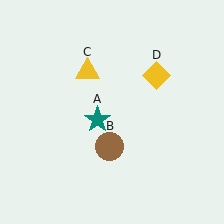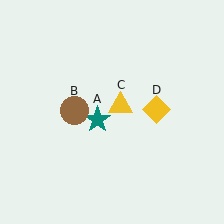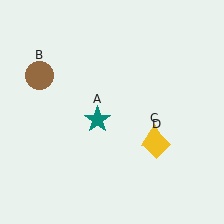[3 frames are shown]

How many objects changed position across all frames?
3 objects changed position: brown circle (object B), yellow triangle (object C), yellow diamond (object D).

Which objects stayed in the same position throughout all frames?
Teal star (object A) remained stationary.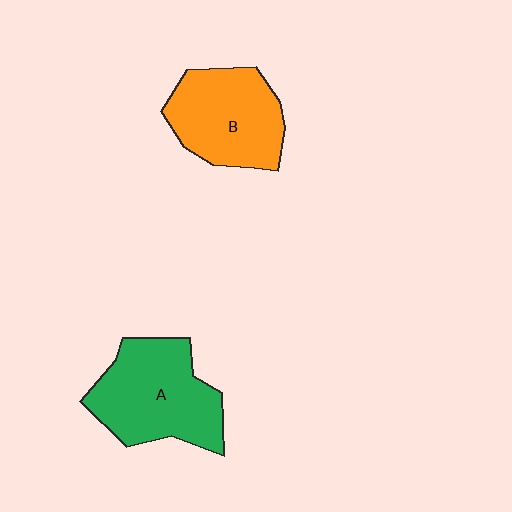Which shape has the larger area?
Shape A (green).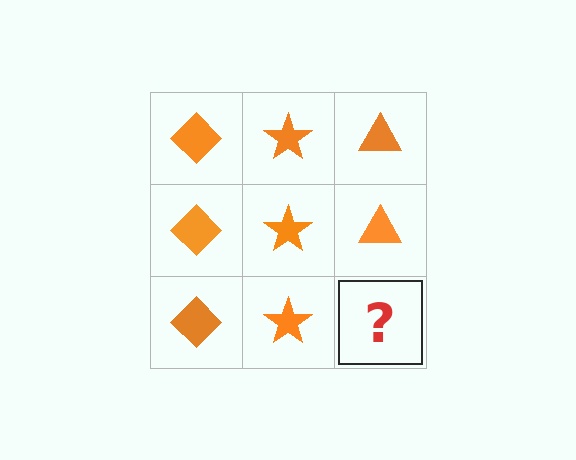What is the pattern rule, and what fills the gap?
The rule is that each column has a consistent shape. The gap should be filled with an orange triangle.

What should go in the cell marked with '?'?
The missing cell should contain an orange triangle.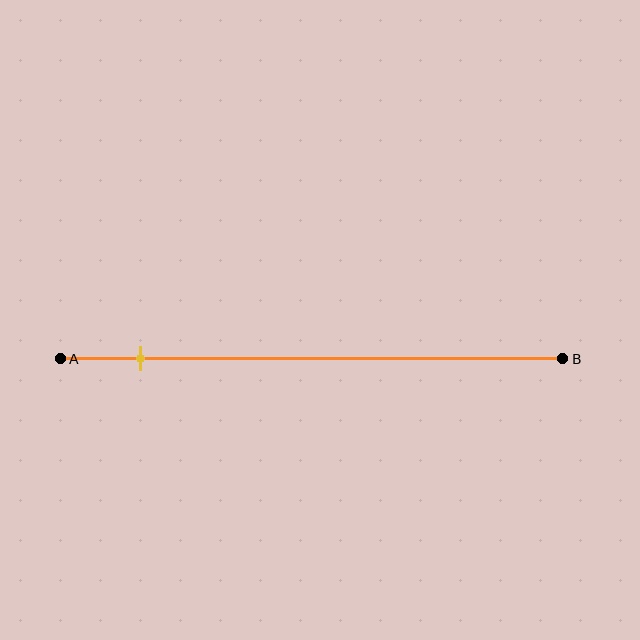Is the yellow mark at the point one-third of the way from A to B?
No, the mark is at about 15% from A, not at the 33% one-third point.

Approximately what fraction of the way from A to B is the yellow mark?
The yellow mark is approximately 15% of the way from A to B.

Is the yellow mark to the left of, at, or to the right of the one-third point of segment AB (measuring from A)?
The yellow mark is to the left of the one-third point of segment AB.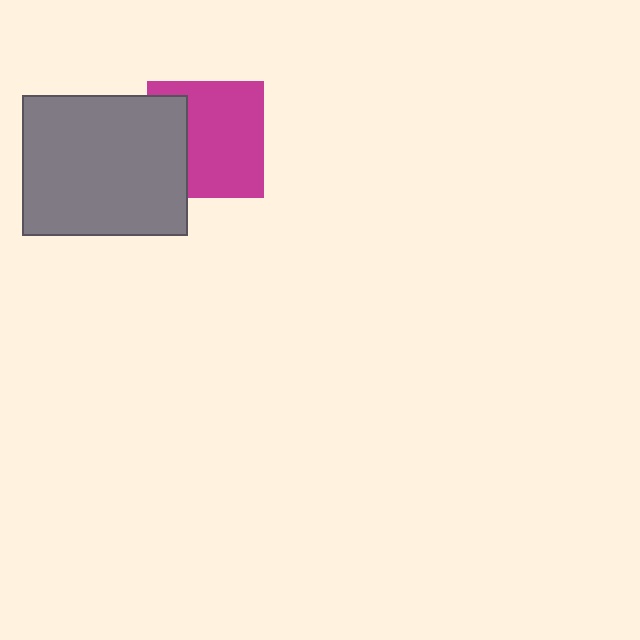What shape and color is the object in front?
The object in front is a gray rectangle.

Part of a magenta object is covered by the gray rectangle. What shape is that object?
It is a square.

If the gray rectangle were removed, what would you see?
You would see the complete magenta square.